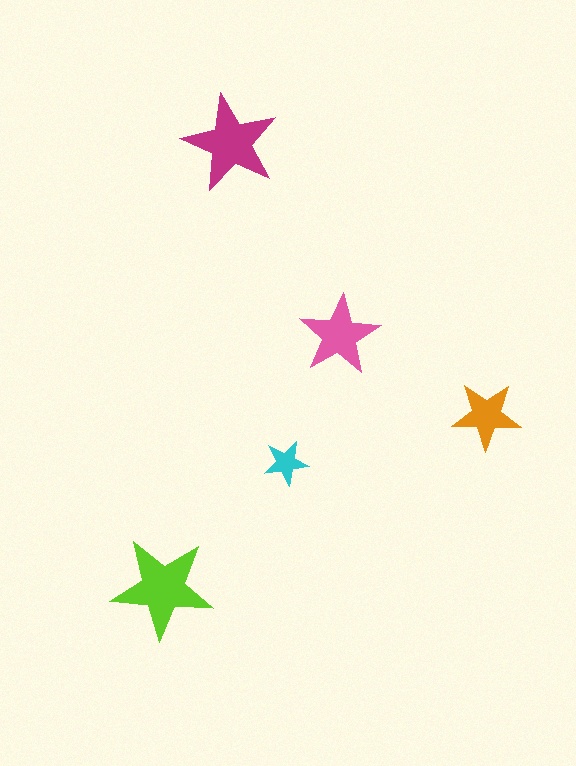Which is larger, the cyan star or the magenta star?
The magenta one.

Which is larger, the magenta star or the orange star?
The magenta one.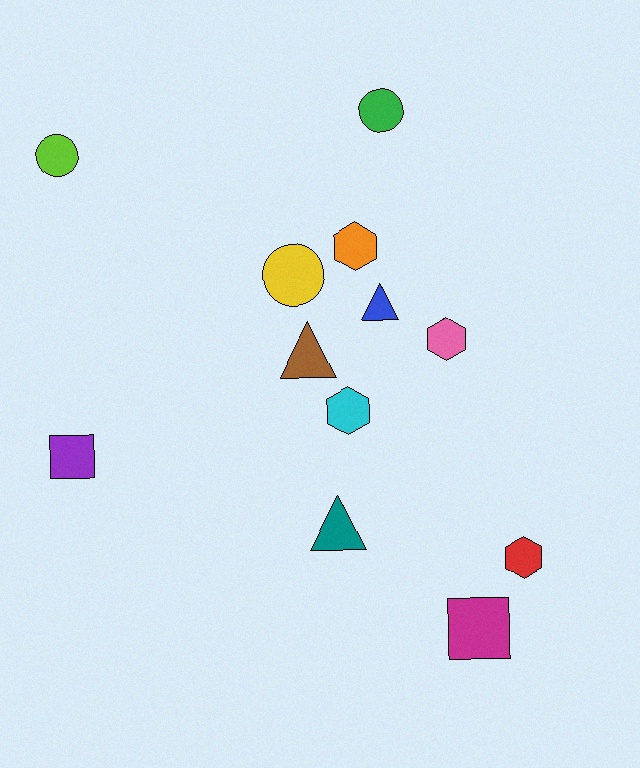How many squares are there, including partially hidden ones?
There are 2 squares.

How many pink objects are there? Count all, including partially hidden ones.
There is 1 pink object.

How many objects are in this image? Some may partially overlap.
There are 12 objects.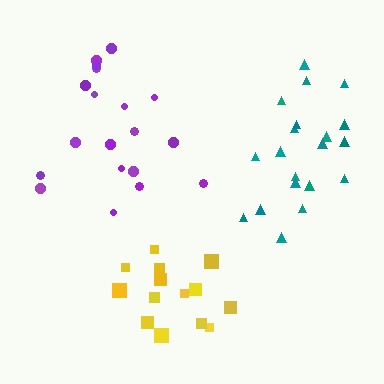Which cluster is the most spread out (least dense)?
Purple.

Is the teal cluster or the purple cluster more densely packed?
Teal.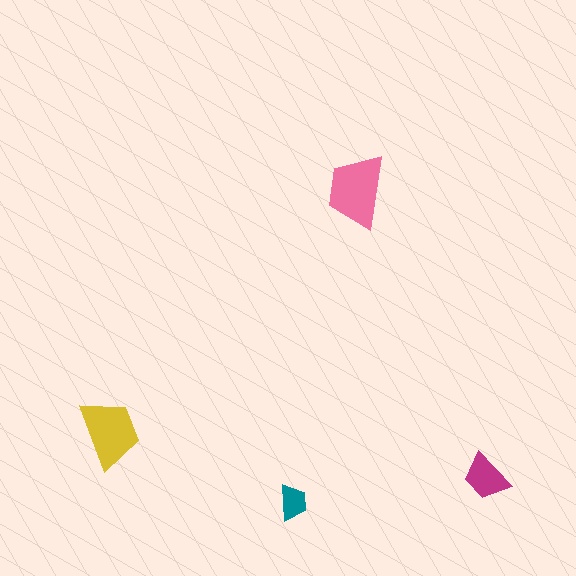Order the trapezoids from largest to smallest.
the pink one, the yellow one, the magenta one, the teal one.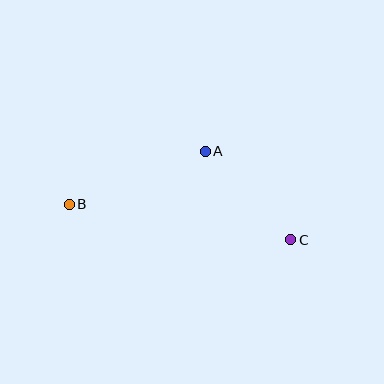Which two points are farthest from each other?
Points B and C are farthest from each other.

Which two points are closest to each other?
Points A and C are closest to each other.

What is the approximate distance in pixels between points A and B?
The distance between A and B is approximately 146 pixels.